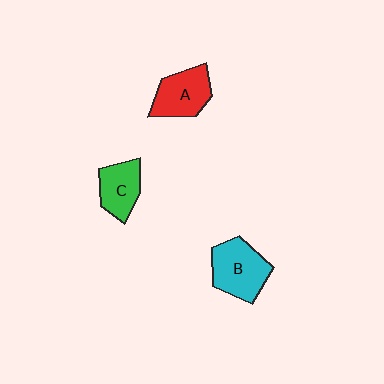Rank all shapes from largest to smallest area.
From largest to smallest: B (cyan), A (red), C (green).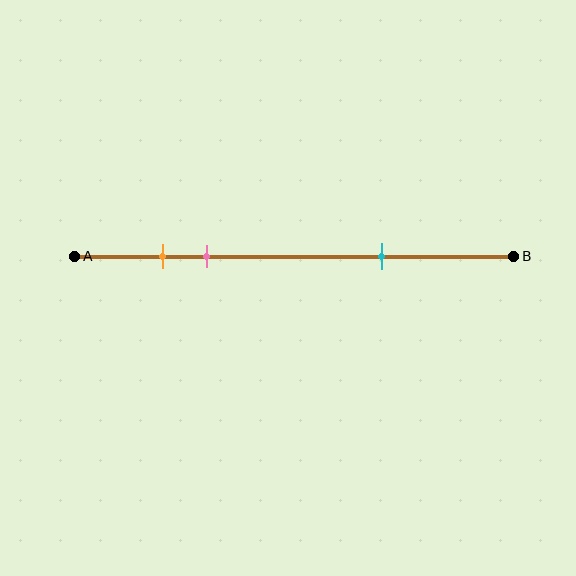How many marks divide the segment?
There are 3 marks dividing the segment.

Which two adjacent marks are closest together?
The orange and pink marks are the closest adjacent pair.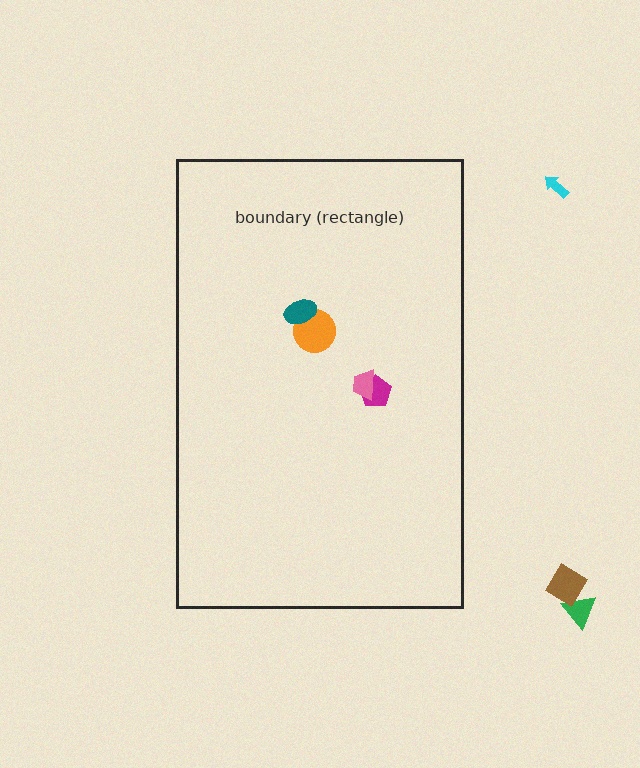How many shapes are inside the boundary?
4 inside, 3 outside.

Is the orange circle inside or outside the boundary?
Inside.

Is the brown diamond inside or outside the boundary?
Outside.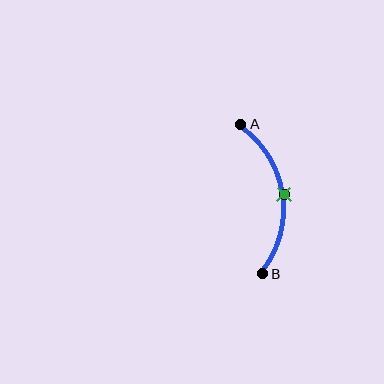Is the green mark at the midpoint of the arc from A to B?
Yes. The green mark lies on the arc at equal arc-length from both A and B — it is the arc midpoint.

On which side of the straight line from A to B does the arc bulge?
The arc bulges to the right of the straight line connecting A and B.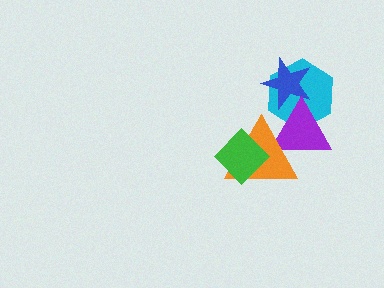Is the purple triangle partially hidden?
Yes, it is partially covered by another shape.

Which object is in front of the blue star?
The purple triangle is in front of the blue star.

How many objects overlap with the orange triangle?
2 objects overlap with the orange triangle.